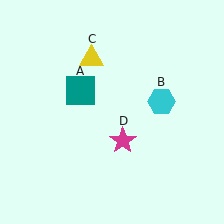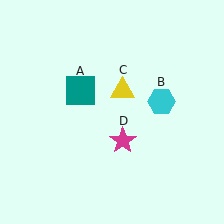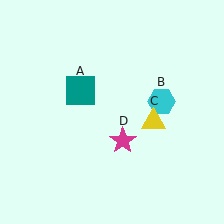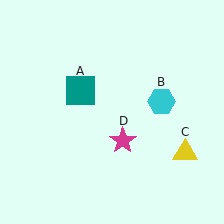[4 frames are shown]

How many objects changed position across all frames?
1 object changed position: yellow triangle (object C).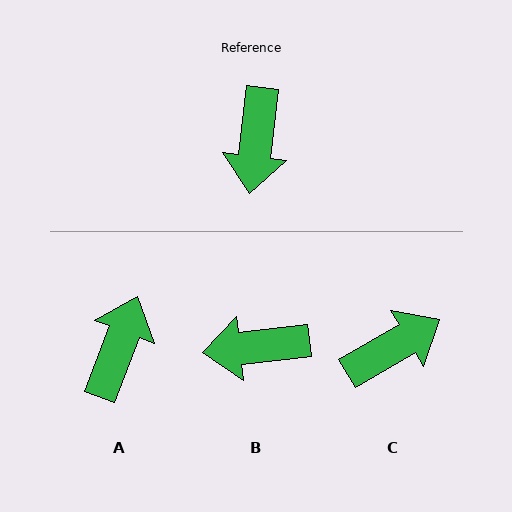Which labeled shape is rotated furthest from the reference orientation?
A, about 166 degrees away.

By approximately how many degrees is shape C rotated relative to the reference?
Approximately 127 degrees counter-clockwise.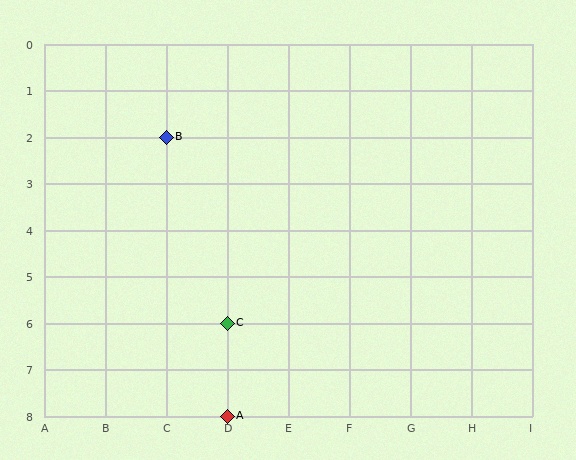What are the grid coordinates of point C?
Point C is at grid coordinates (D, 6).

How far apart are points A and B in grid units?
Points A and B are 1 column and 6 rows apart (about 6.1 grid units diagonally).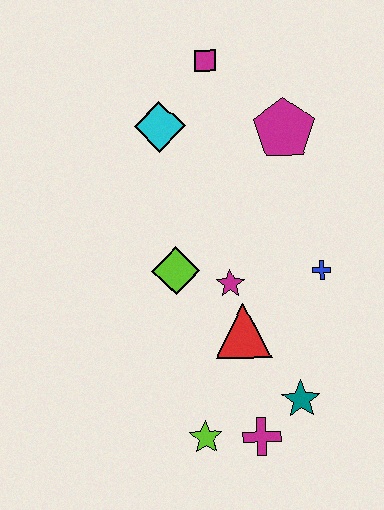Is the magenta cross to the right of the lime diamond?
Yes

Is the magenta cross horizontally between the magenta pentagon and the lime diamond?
Yes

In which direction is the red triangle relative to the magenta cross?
The red triangle is above the magenta cross.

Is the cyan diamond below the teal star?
No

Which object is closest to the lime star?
The magenta cross is closest to the lime star.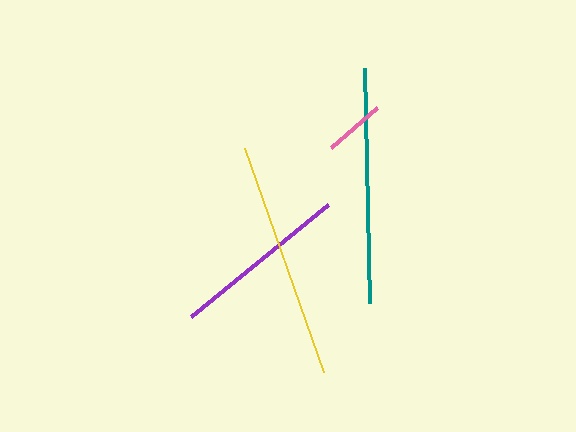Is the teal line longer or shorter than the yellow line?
The yellow line is longer than the teal line.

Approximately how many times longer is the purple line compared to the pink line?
The purple line is approximately 2.9 times the length of the pink line.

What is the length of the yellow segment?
The yellow segment is approximately 238 pixels long.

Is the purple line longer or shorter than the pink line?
The purple line is longer than the pink line.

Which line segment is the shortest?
The pink line is the shortest at approximately 61 pixels.